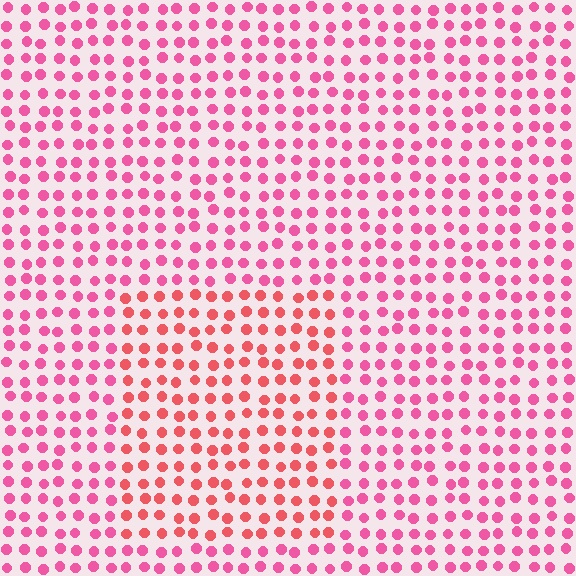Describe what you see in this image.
The image is filled with small pink elements in a uniform arrangement. A rectangle-shaped region is visible where the elements are tinted to a slightly different hue, forming a subtle color boundary.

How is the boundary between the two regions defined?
The boundary is defined purely by a slight shift in hue (about 26 degrees). Spacing, size, and orientation are identical on both sides.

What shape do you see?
I see a rectangle.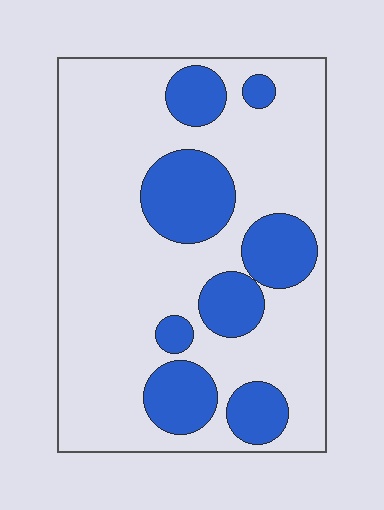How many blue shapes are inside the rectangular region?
8.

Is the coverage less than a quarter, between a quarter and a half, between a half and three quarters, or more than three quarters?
Between a quarter and a half.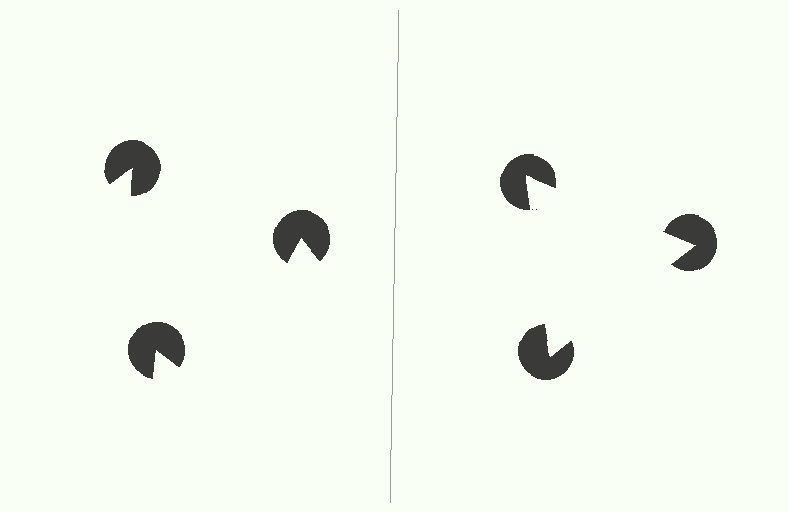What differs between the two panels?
The pac-man discs are positioned identically on both sides; only the wedge orientations differ. On the right they align to a triangle; on the left they are misaligned.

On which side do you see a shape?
An illusory triangle appears on the right side. On the left side the wedge cuts are rotated, so no coherent shape forms.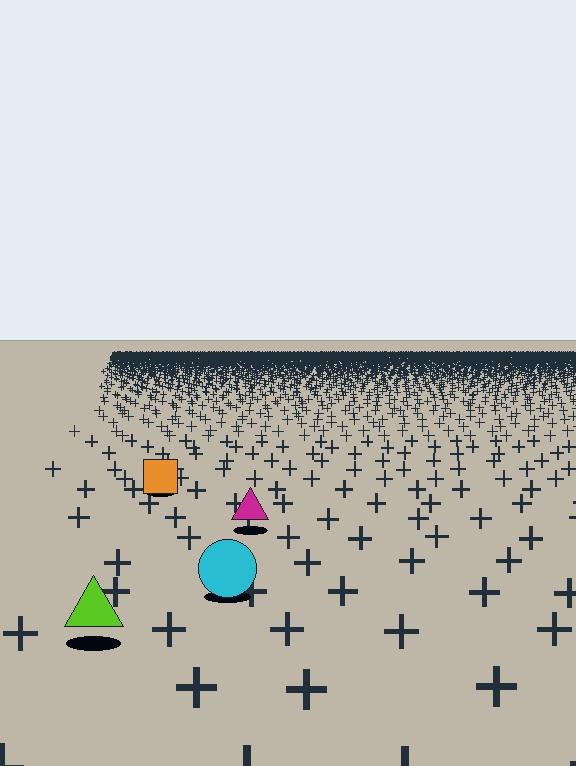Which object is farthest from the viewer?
The orange square is farthest from the viewer. It appears smaller and the ground texture around it is denser.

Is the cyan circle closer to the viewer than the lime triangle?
No. The lime triangle is closer — you can tell from the texture gradient: the ground texture is coarser near it.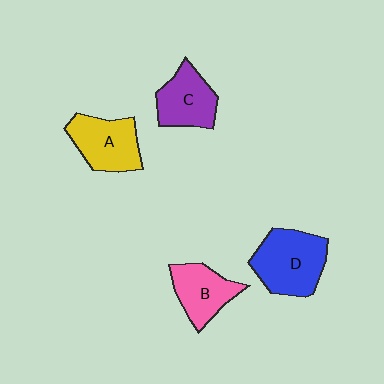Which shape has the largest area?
Shape D (blue).